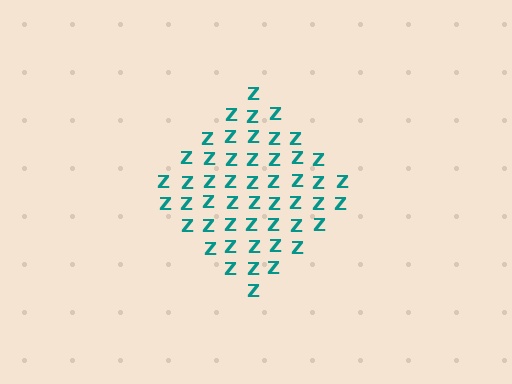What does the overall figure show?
The overall figure shows a diamond.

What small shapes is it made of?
It is made of small letter Z's.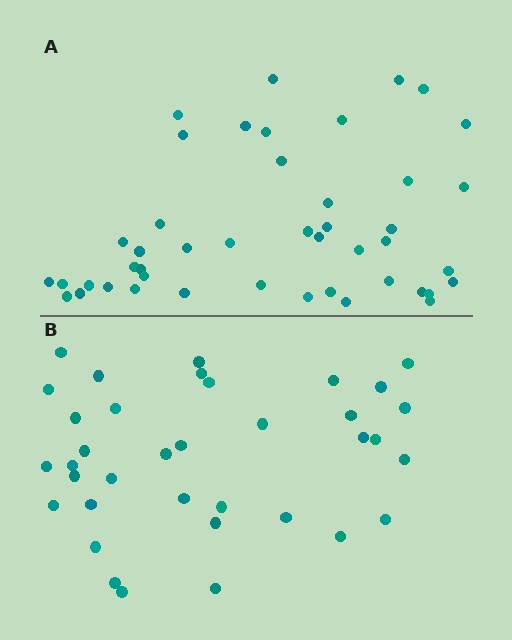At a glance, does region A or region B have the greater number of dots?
Region A (the top region) has more dots.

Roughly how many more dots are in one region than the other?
Region A has roughly 8 or so more dots than region B.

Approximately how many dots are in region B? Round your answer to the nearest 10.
About 40 dots. (The exact count is 36, which rounds to 40.)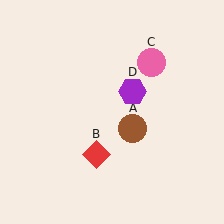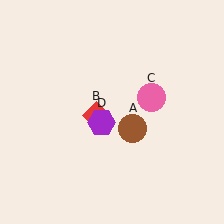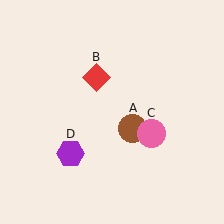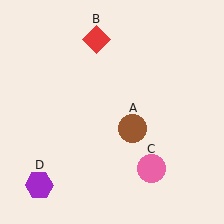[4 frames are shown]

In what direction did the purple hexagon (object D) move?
The purple hexagon (object D) moved down and to the left.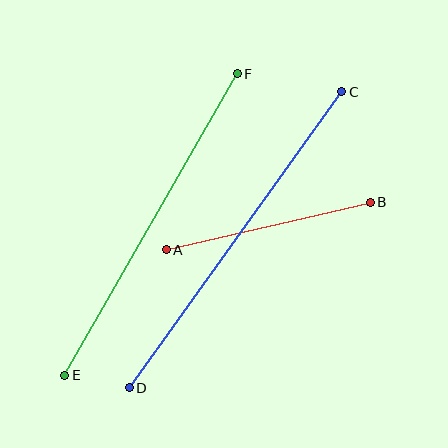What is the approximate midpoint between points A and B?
The midpoint is at approximately (268, 226) pixels.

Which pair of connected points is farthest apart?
Points C and D are farthest apart.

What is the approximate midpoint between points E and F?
The midpoint is at approximately (151, 225) pixels.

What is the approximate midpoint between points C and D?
The midpoint is at approximately (235, 240) pixels.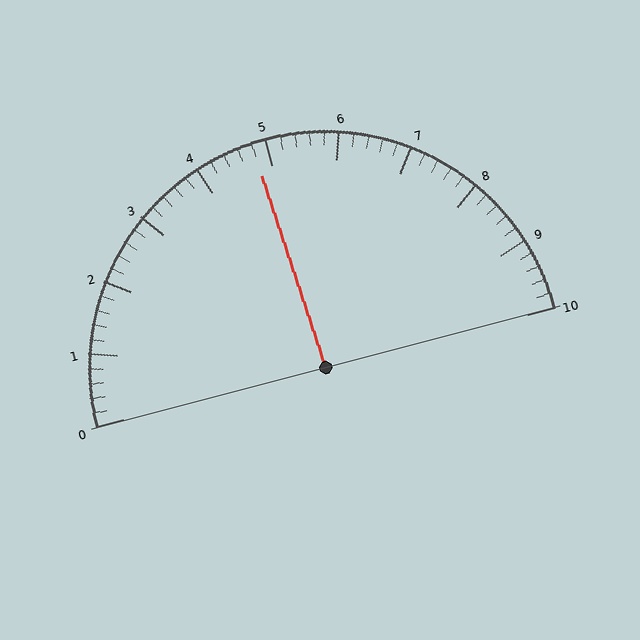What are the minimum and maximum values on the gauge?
The gauge ranges from 0 to 10.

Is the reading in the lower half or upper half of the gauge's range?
The reading is in the lower half of the range (0 to 10).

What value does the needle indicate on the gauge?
The needle indicates approximately 4.8.